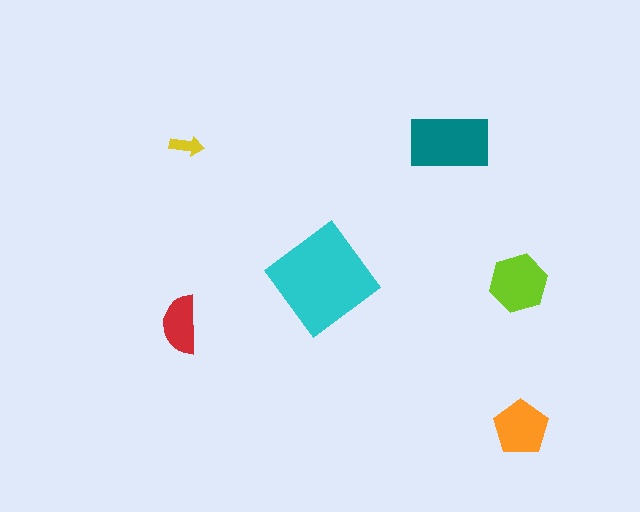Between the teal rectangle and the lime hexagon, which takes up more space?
The teal rectangle.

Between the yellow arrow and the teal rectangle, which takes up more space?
The teal rectangle.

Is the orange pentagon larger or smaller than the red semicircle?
Larger.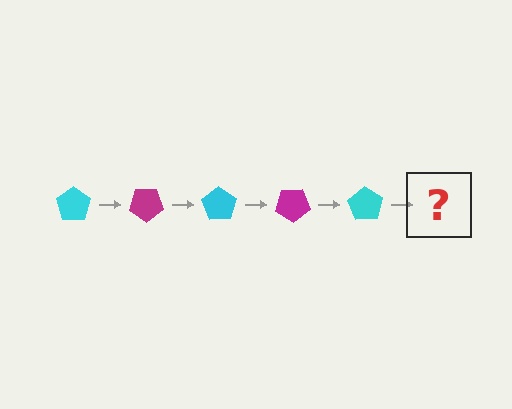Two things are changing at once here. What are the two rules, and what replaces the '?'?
The two rules are that it rotates 35 degrees each step and the color cycles through cyan and magenta. The '?' should be a magenta pentagon, rotated 175 degrees from the start.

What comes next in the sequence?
The next element should be a magenta pentagon, rotated 175 degrees from the start.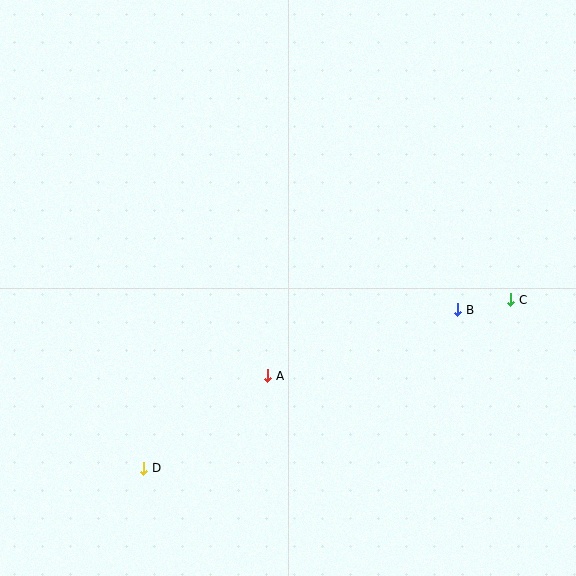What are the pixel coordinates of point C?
Point C is at (511, 300).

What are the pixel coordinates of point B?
Point B is at (458, 310).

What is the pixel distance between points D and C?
The distance between D and C is 404 pixels.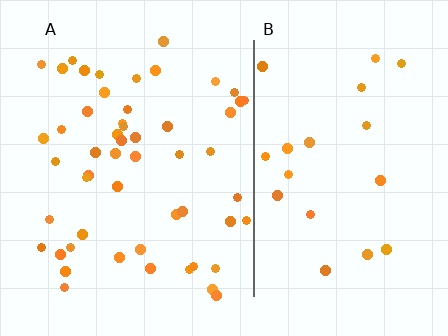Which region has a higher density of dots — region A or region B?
A (the left).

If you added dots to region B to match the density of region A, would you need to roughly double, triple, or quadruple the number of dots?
Approximately triple.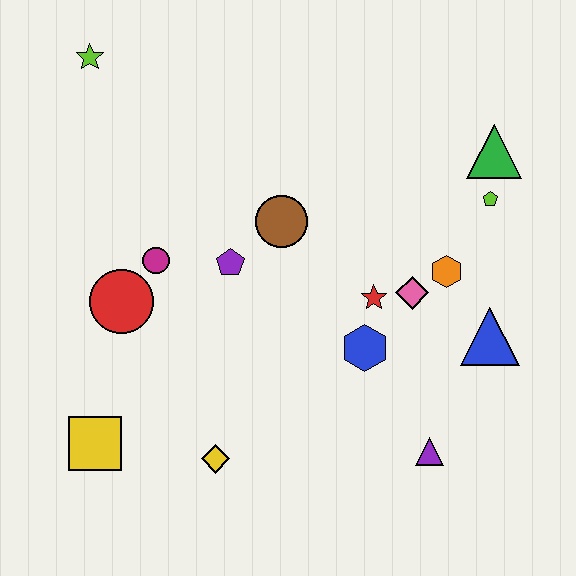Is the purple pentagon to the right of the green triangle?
No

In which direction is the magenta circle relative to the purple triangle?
The magenta circle is to the left of the purple triangle.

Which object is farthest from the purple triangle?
The lime star is farthest from the purple triangle.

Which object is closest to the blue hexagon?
The red star is closest to the blue hexagon.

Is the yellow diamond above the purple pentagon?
No